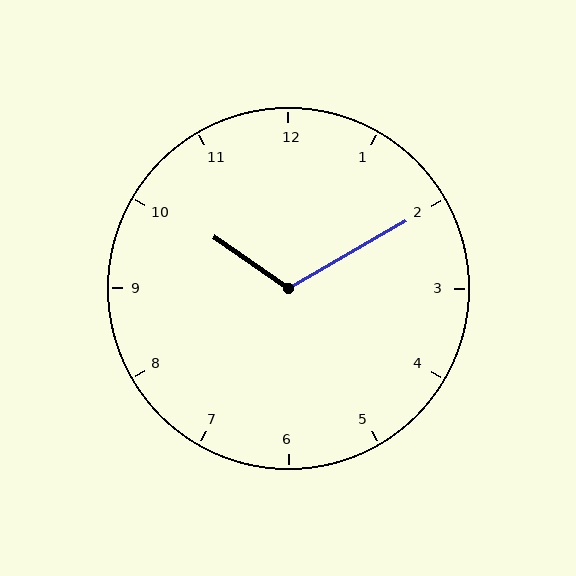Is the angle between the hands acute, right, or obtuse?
It is obtuse.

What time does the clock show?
10:10.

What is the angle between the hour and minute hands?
Approximately 115 degrees.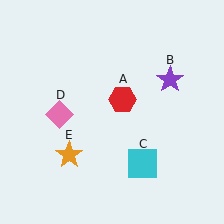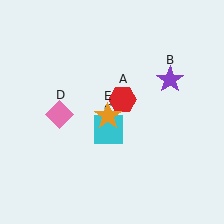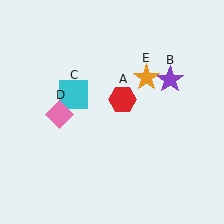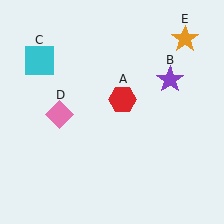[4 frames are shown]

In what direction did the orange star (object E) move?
The orange star (object E) moved up and to the right.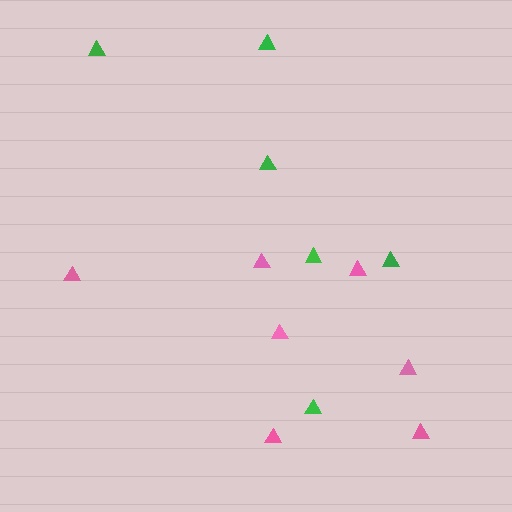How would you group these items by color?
There are 2 groups: one group of green triangles (6) and one group of pink triangles (7).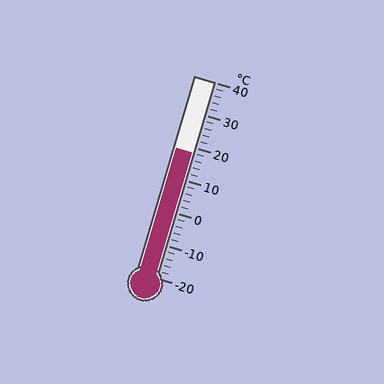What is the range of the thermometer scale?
The thermometer scale ranges from -20°C to 40°C.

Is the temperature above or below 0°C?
The temperature is above 0°C.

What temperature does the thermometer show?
The thermometer shows approximately 18°C.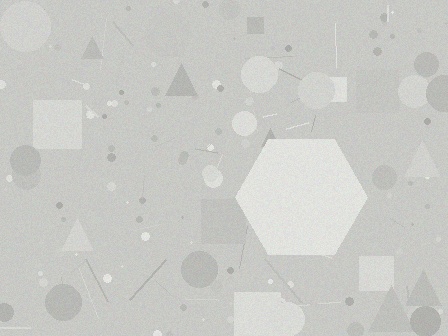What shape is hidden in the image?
A hexagon is hidden in the image.